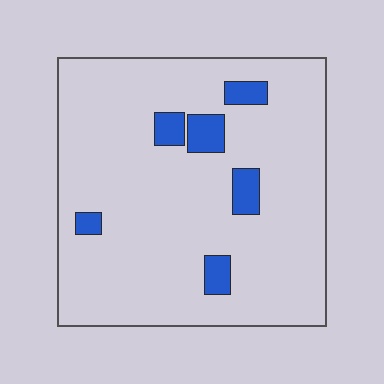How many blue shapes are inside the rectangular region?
6.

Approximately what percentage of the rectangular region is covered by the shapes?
Approximately 10%.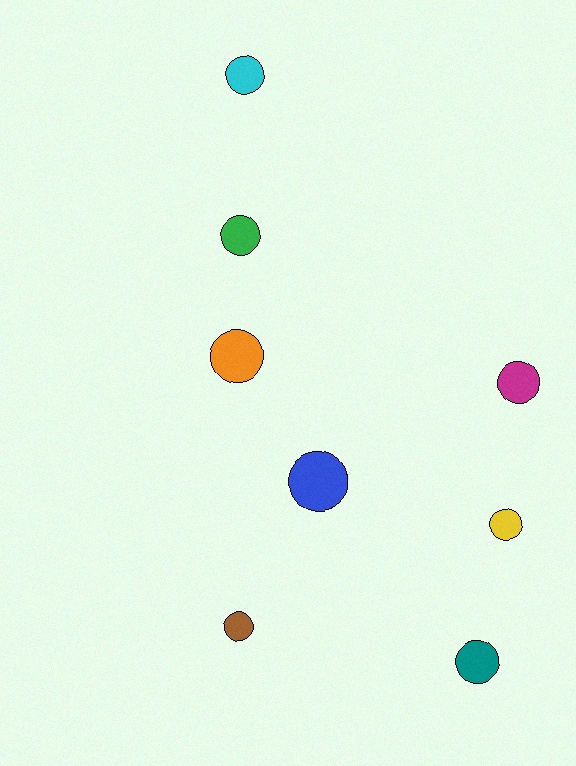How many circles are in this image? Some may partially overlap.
There are 8 circles.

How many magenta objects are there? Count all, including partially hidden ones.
There is 1 magenta object.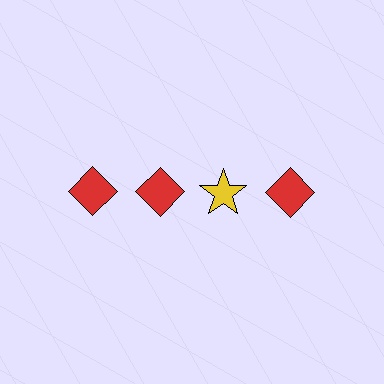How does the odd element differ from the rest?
It differs in both color (yellow instead of red) and shape (star instead of diamond).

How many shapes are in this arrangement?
There are 4 shapes arranged in a grid pattern.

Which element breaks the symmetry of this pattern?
The yellow star in the top row, center column breaks the symmetry. All other shapes are red diamonds.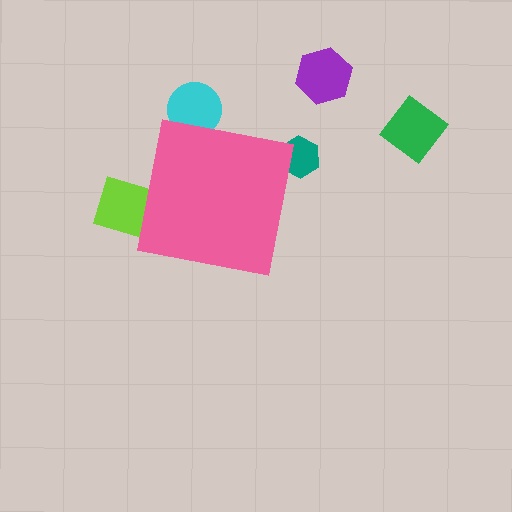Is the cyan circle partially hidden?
Yes, the cyan circle is partially hidden behind the pink square.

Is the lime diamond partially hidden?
Yes, the lime diamond is partially hidden behind the pink square.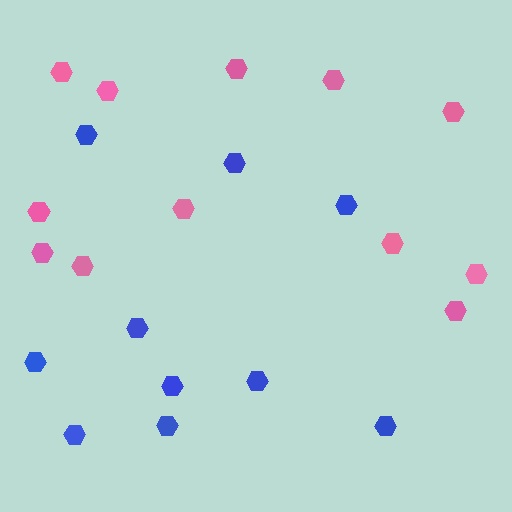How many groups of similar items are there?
There are 2 groups: one group of blue hexagons (10) and one group of pink hexagons (12).